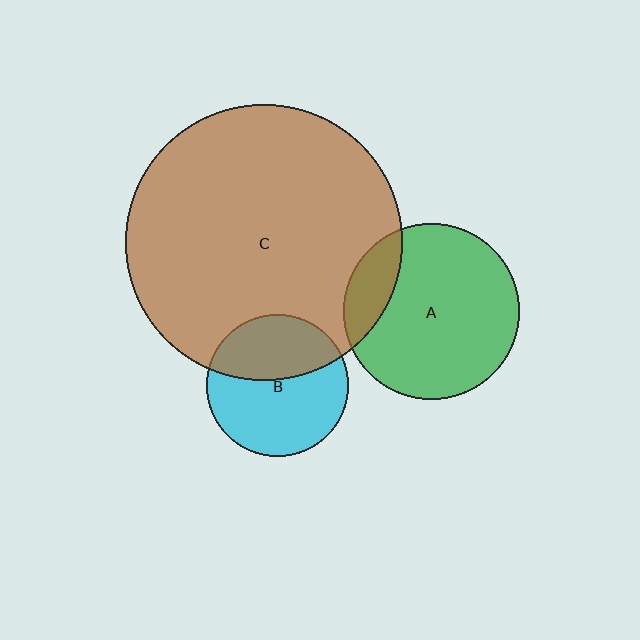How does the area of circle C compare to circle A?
Approximately 2.5 times.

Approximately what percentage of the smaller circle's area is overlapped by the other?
Approximately 40%.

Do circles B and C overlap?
Yes.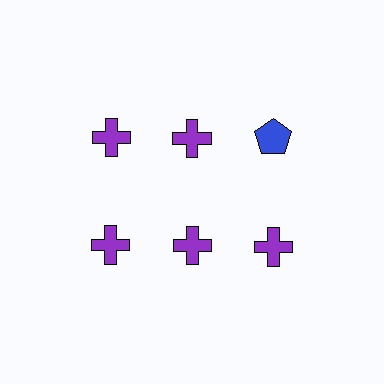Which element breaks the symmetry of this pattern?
The blue pentagon in the top row, center column breaks the symmetry. All other shapes are purple crosses.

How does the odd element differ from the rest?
It differs in both color (blue instead of purple) and shape (pentagon instead of cross).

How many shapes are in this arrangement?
There are 6 shapes arranged in a grid pattern.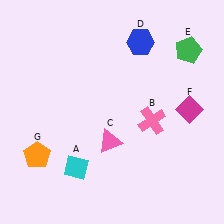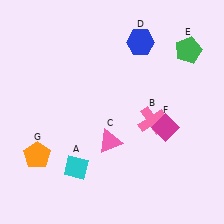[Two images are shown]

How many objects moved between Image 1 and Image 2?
1 object moved between the two images.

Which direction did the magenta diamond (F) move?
The magenta diamond (F) moved left.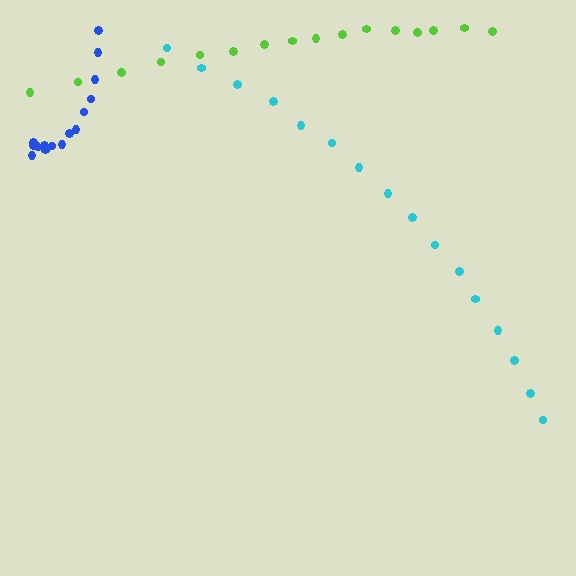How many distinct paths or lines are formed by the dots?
There are 3 distinct paths.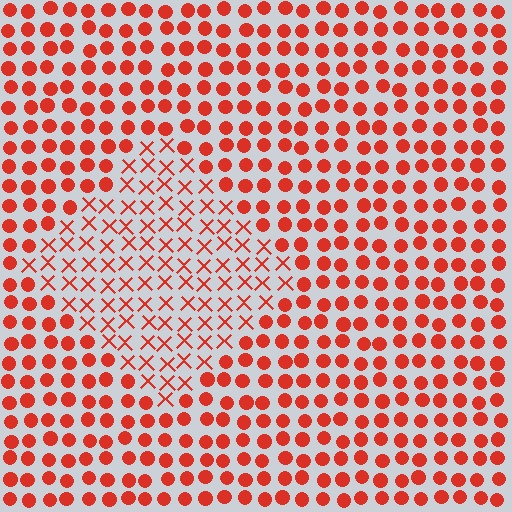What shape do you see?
I see a diamond.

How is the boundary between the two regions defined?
The boundary is defined by a change in element shape: X marks inside vs. circles outside. All elements share the same color and spacing.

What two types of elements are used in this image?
The image uses X marks inside the diamond region and circles outside it.